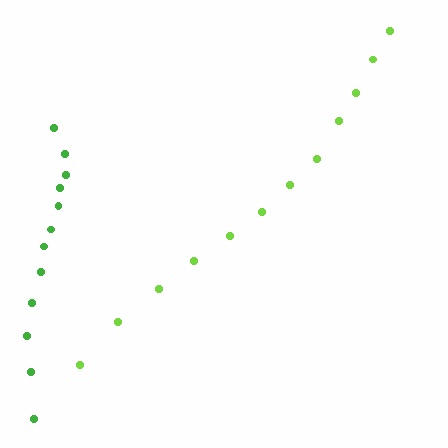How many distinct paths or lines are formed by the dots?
There are 2 distinct paths.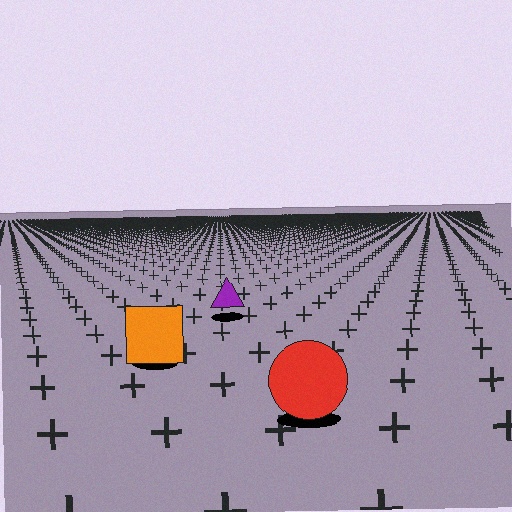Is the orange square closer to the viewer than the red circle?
No. The red circle is closer — you can tell from the texture gradient: the ground texture is coarser near it.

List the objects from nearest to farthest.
From nearest to farthest: the red circle, the orange square, the purple triangle.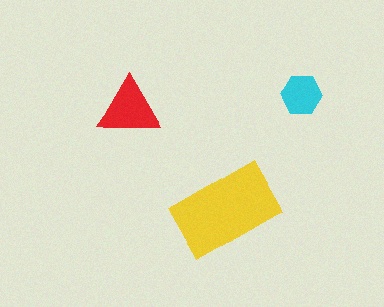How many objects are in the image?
There are 3 objects in the image.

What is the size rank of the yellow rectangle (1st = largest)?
1st.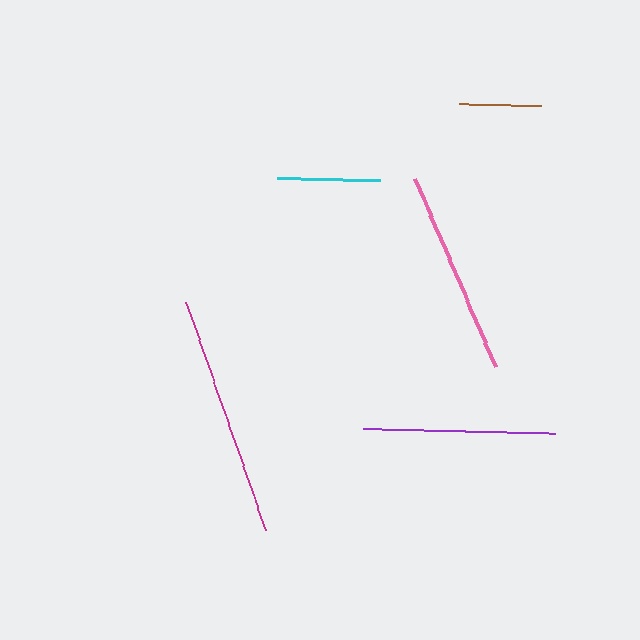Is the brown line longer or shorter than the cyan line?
The cyan line is longer than the brown line.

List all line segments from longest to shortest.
From longest to shortest: magenta, pink, purple, cyan, brown.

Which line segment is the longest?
The magenta line is the longest at approximately 241 pixels.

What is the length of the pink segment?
The pink segment is approximately 205 pixels long.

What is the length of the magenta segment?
The magenta segment is approximately 241 pixels long.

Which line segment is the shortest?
The brown line is the shortest at approximately 82 pixels.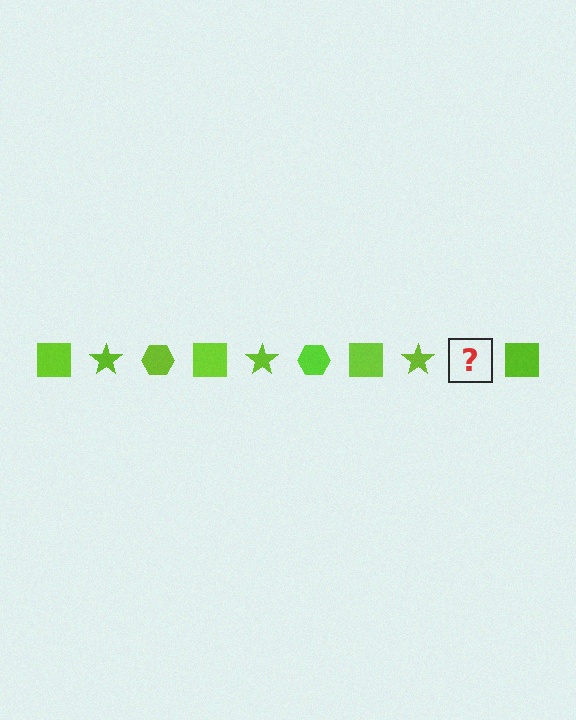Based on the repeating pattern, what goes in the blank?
The blank should be a lime hexagon.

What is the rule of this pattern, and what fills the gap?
The rule is that the pattern cycles through square, star, hexagon shapes in lime. The gap should be filled with a lime hexagon.